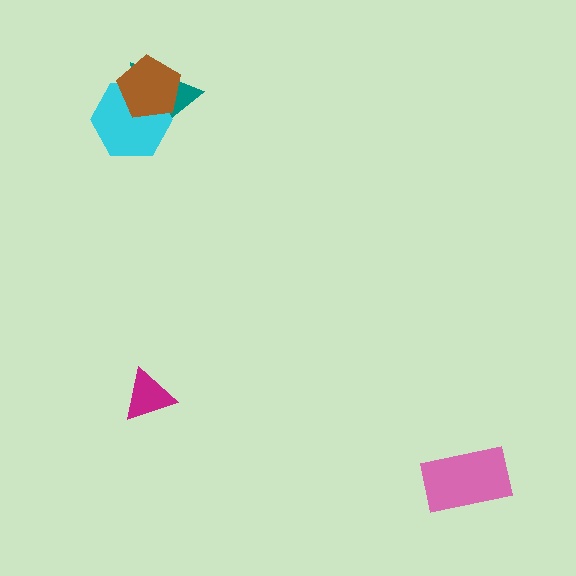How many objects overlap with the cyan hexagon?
2 objects overlap with the cyan hexagon.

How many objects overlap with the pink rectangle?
0 objects overlap with the pink rectangle.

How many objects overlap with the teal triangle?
2 objects overlap with the teal triangle.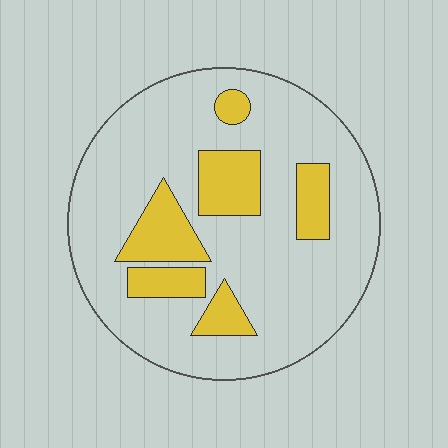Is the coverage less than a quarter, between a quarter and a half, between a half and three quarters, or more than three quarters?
Less than a quarter.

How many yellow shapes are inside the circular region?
6.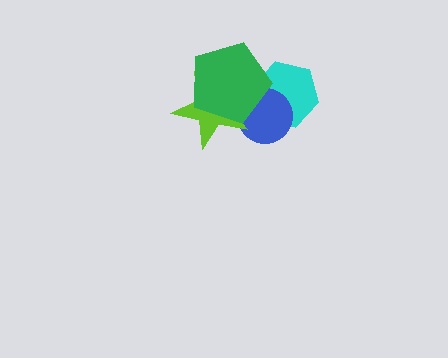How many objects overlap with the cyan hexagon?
2 objects overlap with the cyan hexagon.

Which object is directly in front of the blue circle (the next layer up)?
The lime star is directly in front of the blue circle.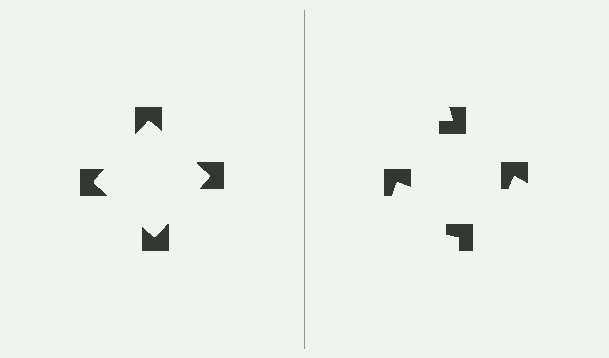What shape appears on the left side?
An illusory square.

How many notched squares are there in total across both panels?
8 — 4 on each side.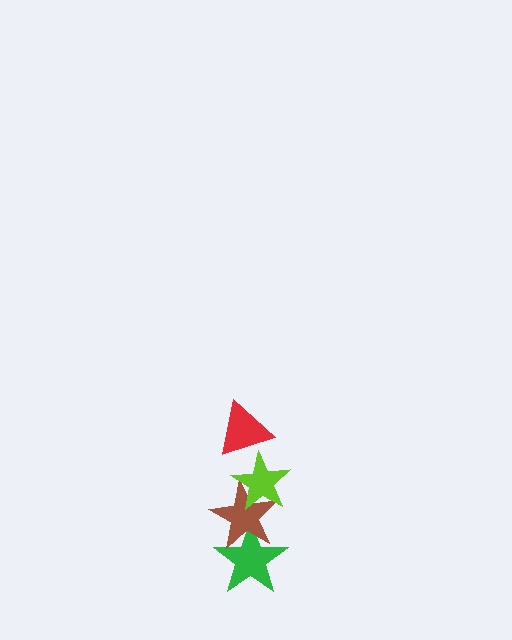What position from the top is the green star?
The green star is 4th from the top.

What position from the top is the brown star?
The brown star is 3rd from the top.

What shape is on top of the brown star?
The lime star is on top of the brown star.